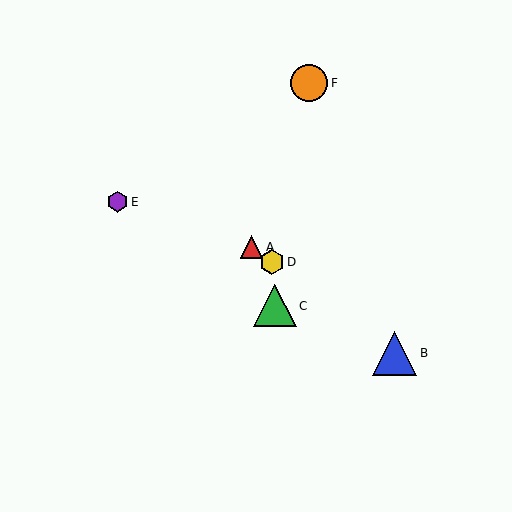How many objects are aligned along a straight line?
3 objects (A, B, D) are aligned along a straight line.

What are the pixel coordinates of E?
Object E is at (118, 202).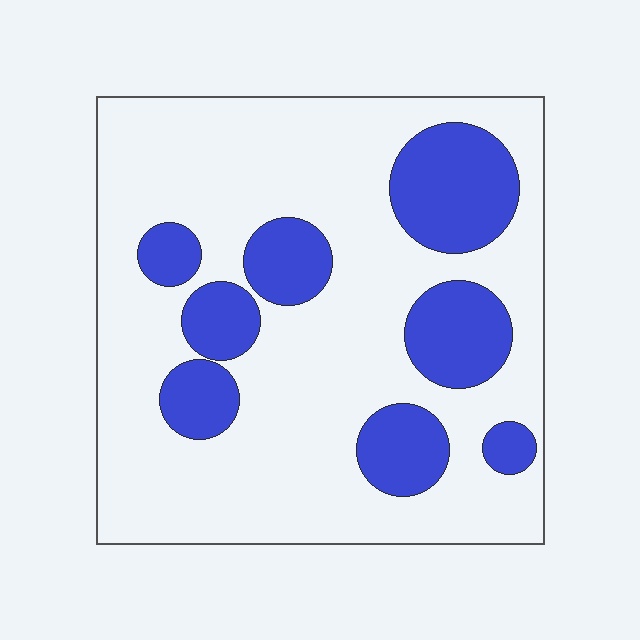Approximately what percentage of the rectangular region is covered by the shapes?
Approximately 25%.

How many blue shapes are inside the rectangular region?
8.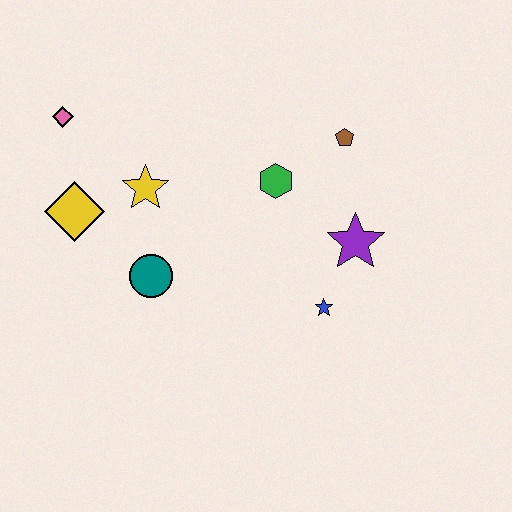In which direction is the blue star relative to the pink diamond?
The blue star is to the right of the pink diamond.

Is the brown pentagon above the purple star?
Yes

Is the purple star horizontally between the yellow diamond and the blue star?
No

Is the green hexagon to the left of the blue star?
Yes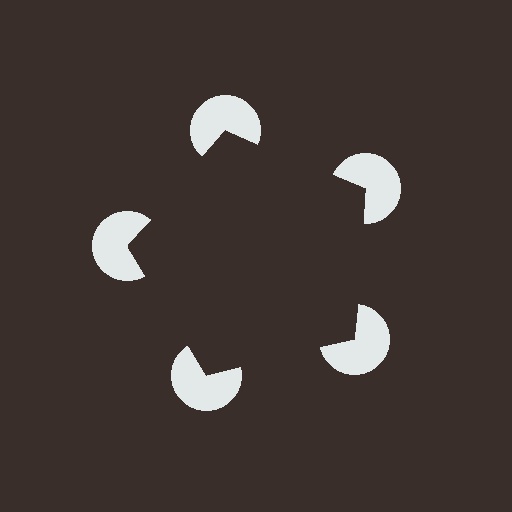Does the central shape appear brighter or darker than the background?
It typically appears slightly darker than the background, even though no actual brightness change is drawn.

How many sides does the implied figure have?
5 sides.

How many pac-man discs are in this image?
There are 5 — one at each vertex of the illusory pentagon.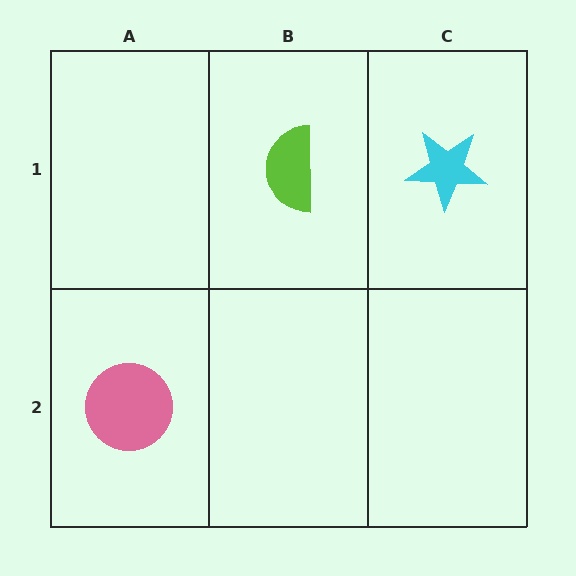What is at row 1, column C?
A cyan star.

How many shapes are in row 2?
1 shape.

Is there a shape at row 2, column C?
No, that cell is empty.